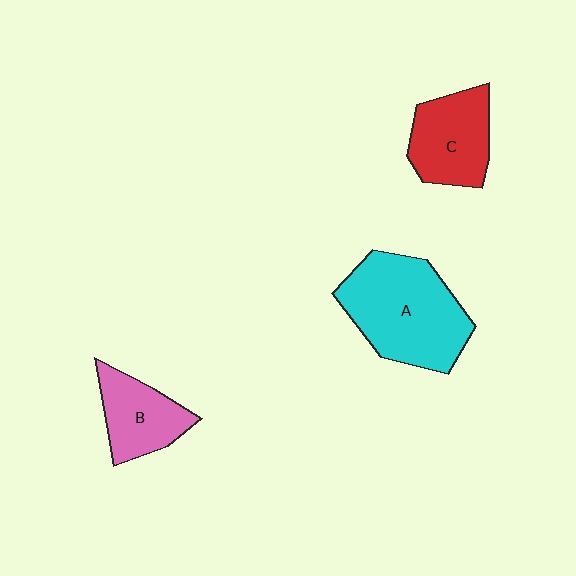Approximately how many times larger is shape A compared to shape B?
Approximately 1.9 times.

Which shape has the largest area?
Shape A (cyan).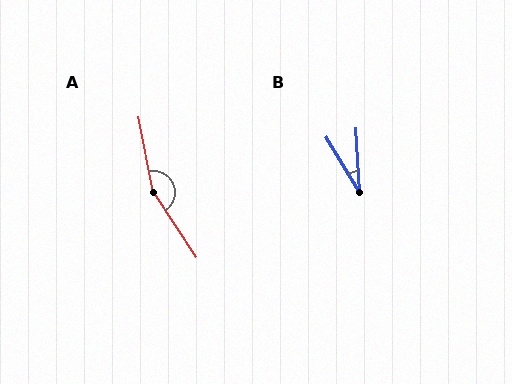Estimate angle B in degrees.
Approximately 28 degrees.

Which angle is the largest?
A, at approximately 157 degrees.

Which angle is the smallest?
B, at approximately 28 degrees.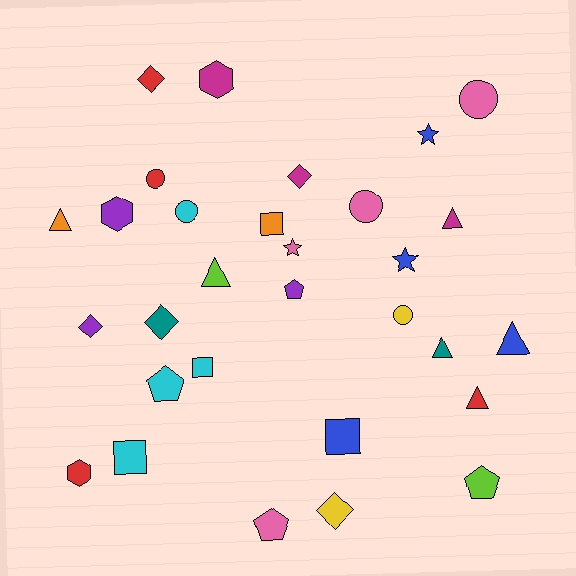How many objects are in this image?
There are 30 objects.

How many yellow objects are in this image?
There are 2 yellow objects.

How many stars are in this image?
There are 3 stars.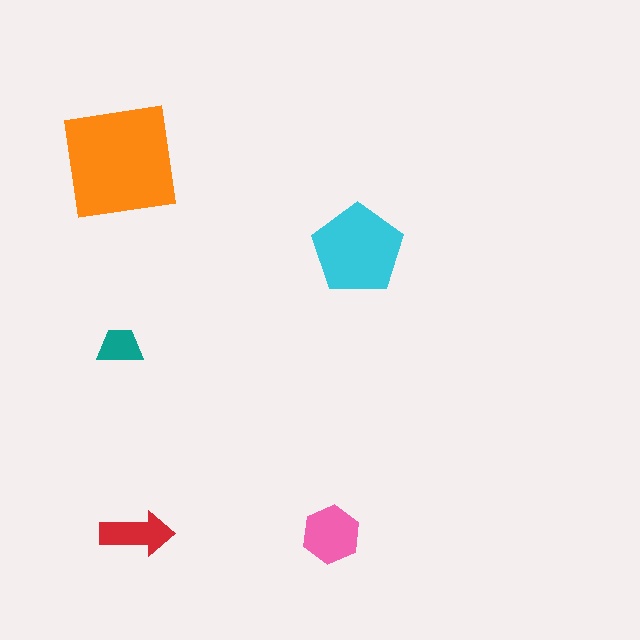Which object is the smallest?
The teal trapezoid.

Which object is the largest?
The orange square.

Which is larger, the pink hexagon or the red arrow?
The pink hexagon.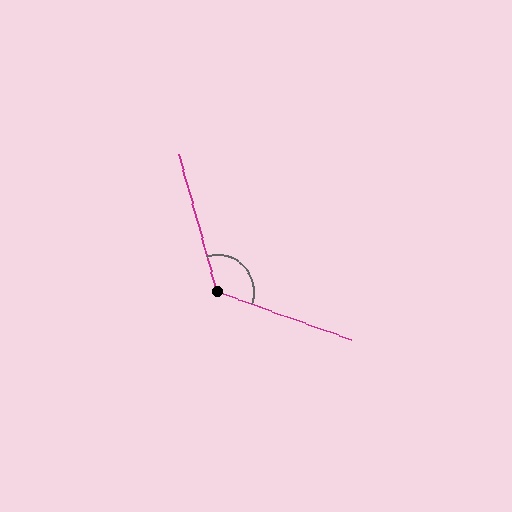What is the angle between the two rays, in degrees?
Approximately 125 degrees.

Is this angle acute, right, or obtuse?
It is obtuse.